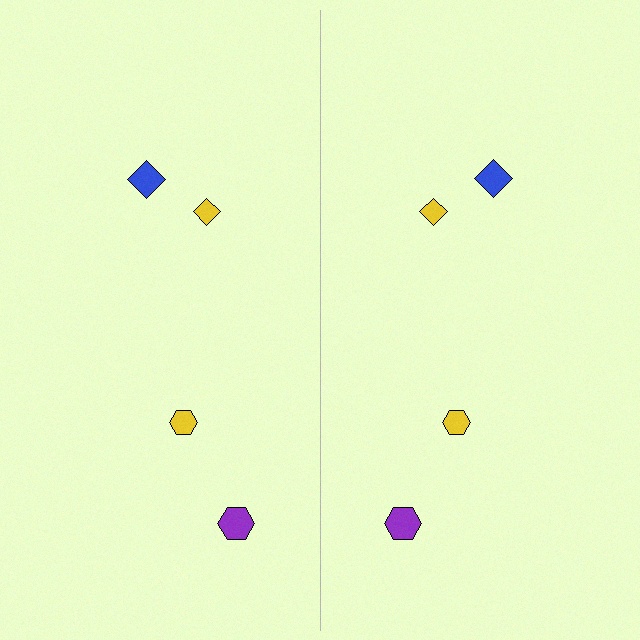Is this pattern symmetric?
Yes, this pattern has bilateral (reflection) symmetry.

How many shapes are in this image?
There are 8 shapes in this image.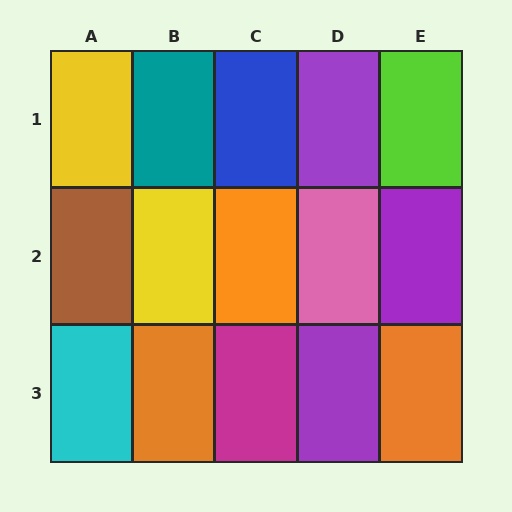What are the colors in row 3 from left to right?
Cyan, orange, magenta, purple, orange.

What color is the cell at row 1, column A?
Yellow.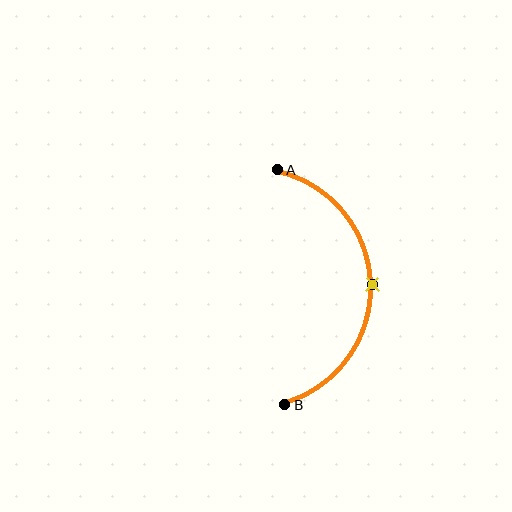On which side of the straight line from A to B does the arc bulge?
The arc bulges to the right of the straight line connecting A and B.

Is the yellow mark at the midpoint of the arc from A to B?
Yes. The yellow mark lies on the arc at equal arc-length from both A and B — it is the arc midpoint.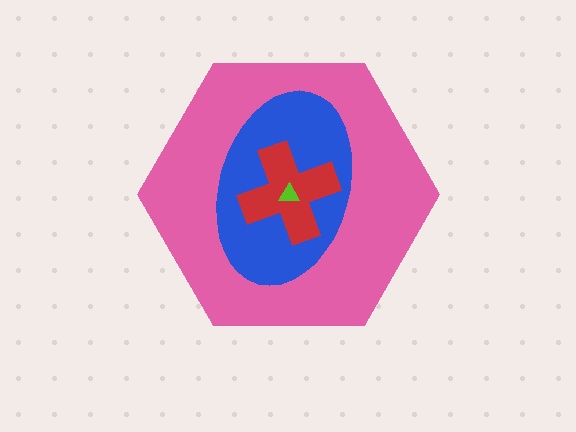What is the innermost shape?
The lime triangle.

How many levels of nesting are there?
4.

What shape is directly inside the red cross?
The lime triangle.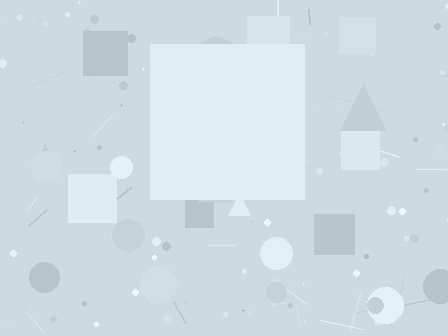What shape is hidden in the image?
A square is hidden in the image.